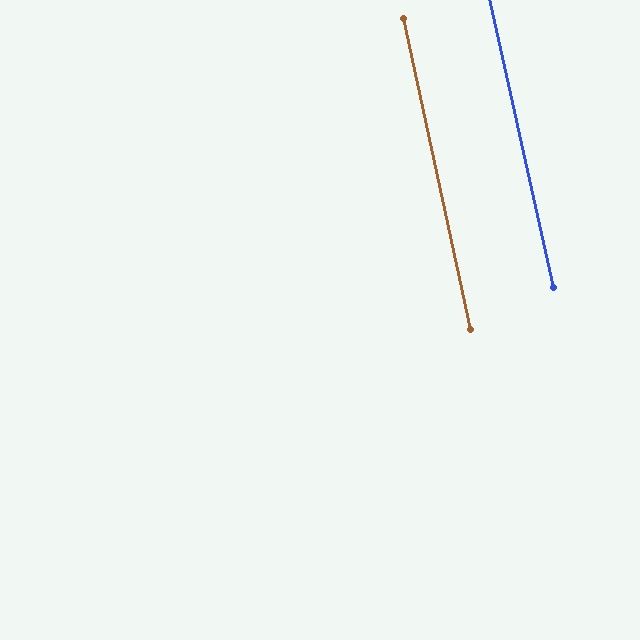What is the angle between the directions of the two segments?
Approximately 0 degrees.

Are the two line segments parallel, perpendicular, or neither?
Parallel — their directions differ by only 0.1°.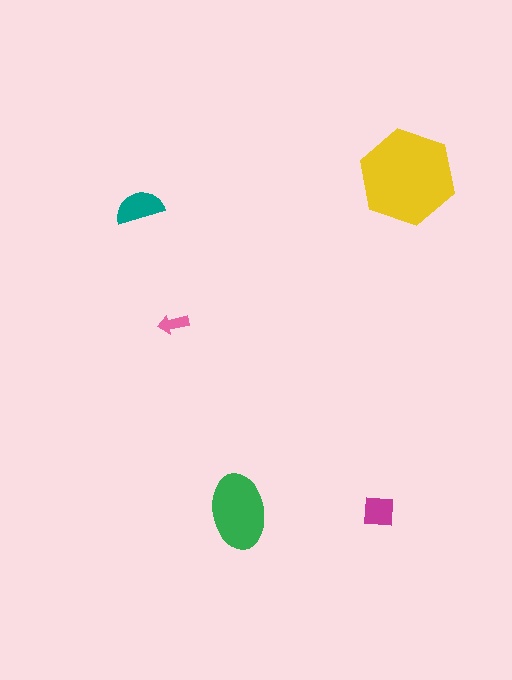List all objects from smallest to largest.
The pink arrow, the magenta square, the teal semicircle, the green ellipse, the yellow hexagon.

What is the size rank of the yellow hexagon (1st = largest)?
1st.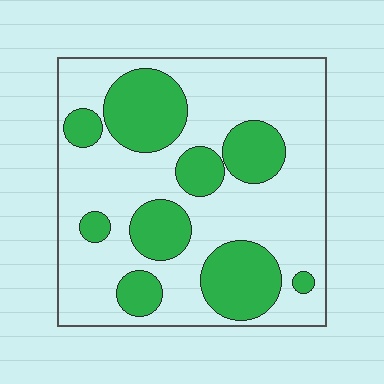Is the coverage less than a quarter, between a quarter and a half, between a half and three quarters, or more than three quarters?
Between a quarter and a half.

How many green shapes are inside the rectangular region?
9.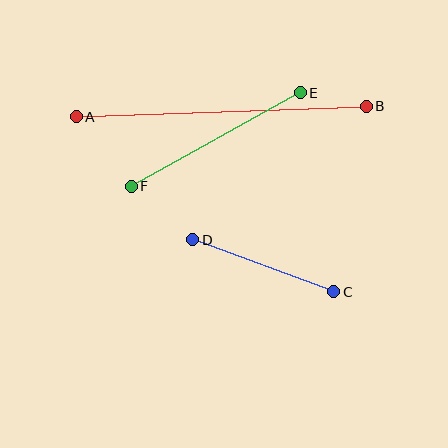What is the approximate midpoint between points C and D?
The midpoint is at approximately (263, 266) pixels.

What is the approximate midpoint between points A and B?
The midpoint is at approximately (221, 112) pixels.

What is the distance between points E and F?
The distance is approximately 193 pixels.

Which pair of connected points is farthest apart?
Points A and B are farthest apart.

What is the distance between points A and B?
The distance is approximately 290 pixels.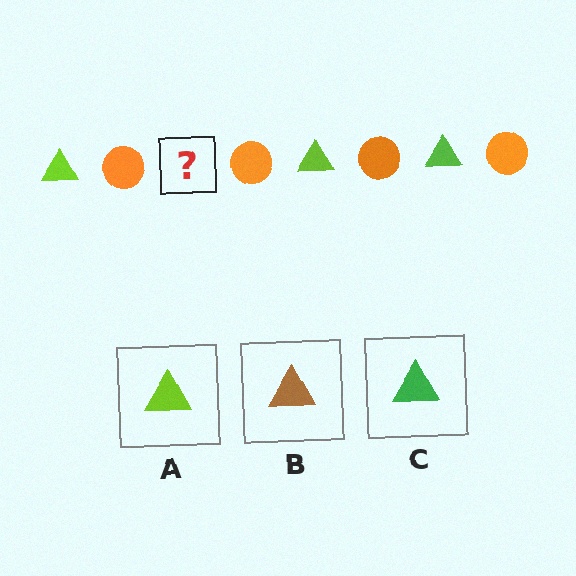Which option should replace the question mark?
Option A.